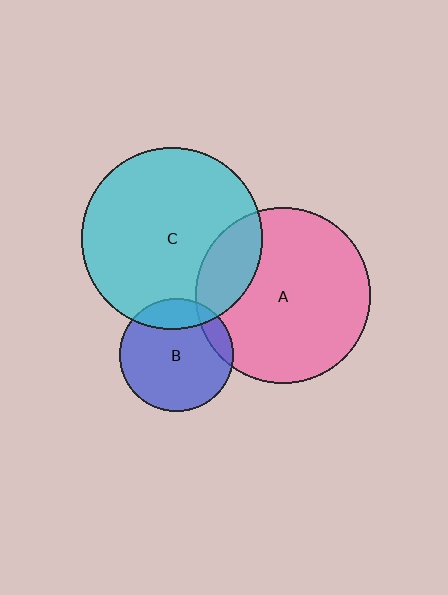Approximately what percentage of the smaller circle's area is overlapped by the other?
Approximately 20%.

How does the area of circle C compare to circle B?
Approximately 2.6 times.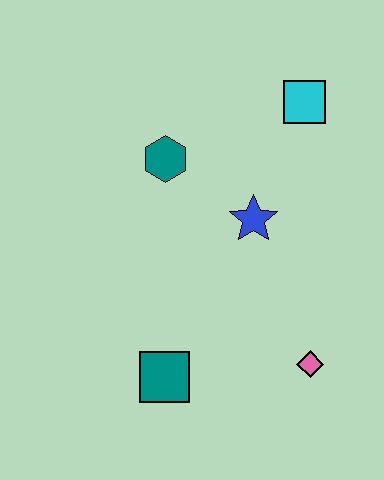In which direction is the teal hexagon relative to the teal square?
The teal hexagon is above the teal square.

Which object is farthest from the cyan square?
The teal square is farthest from the cyan square.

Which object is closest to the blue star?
The teal hexagon is closest to the blue star.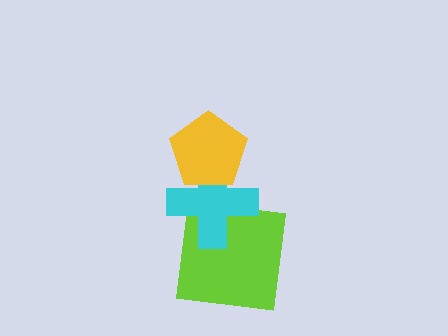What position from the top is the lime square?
The lime square is 3rd from the top.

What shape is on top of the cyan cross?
The yellow pentagon is on top of the cyan cross.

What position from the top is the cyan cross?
The cyan cross is 2nd from the top.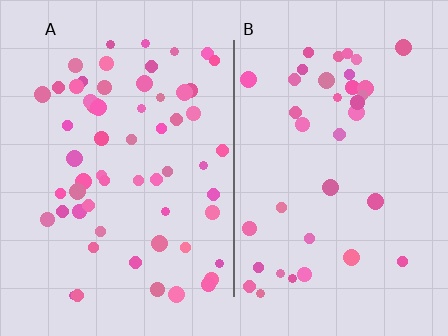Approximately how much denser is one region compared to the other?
Approximately 1.6× — region A over region B.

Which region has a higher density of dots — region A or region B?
A (the left).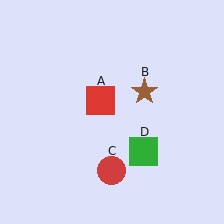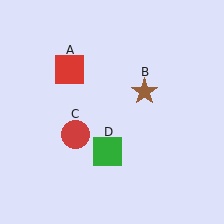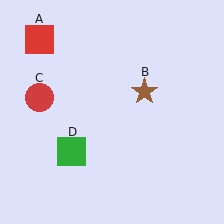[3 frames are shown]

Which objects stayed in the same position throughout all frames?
Brown star (object B) remained stationary.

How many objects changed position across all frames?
3 objects changed position: red square (object A), red circle (object C), green square (object D).